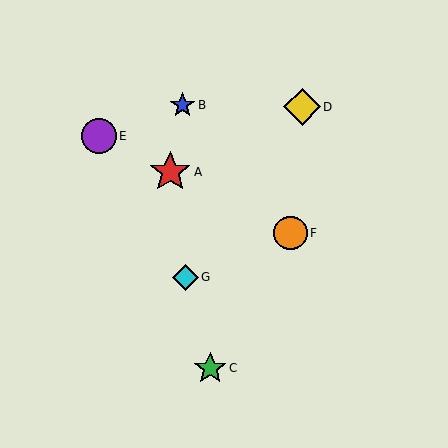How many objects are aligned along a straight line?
3 objects (A, E, F) are aligned along a straight line.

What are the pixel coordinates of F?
Object F is at (290, 233).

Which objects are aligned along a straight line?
Objects A, E, F are aligned along a straight line.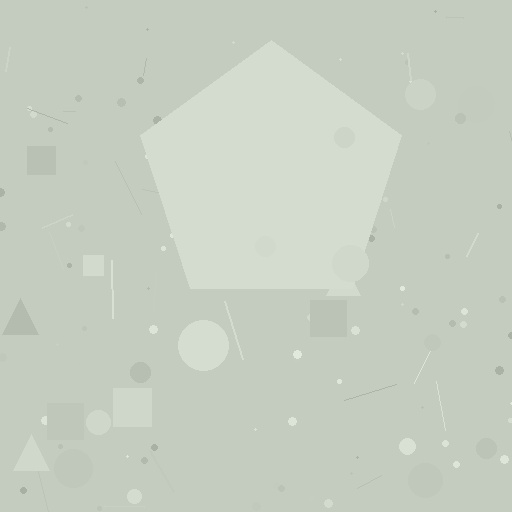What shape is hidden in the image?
A pentagon is hidden in the image.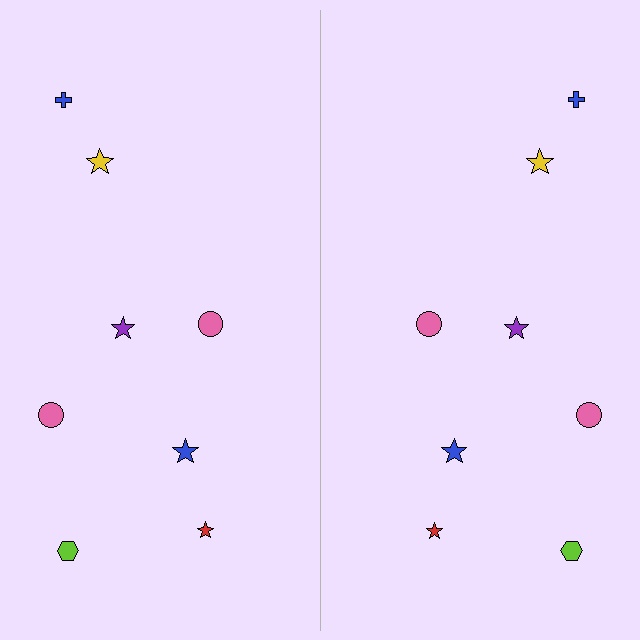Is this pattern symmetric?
Yes, this pattern has bilateral (reflection) symmetry.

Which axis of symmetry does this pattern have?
The pattern has a vertical axis of symmetry running through the center of the image.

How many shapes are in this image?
There are 16 shapes in this image.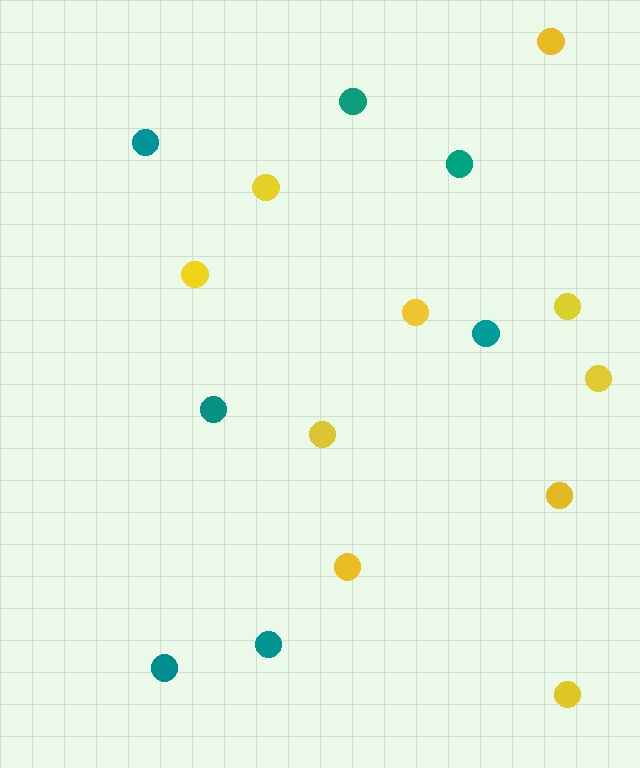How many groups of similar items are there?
There are 2 groups: one group of yellow circles (10) and one group of teal circles (7).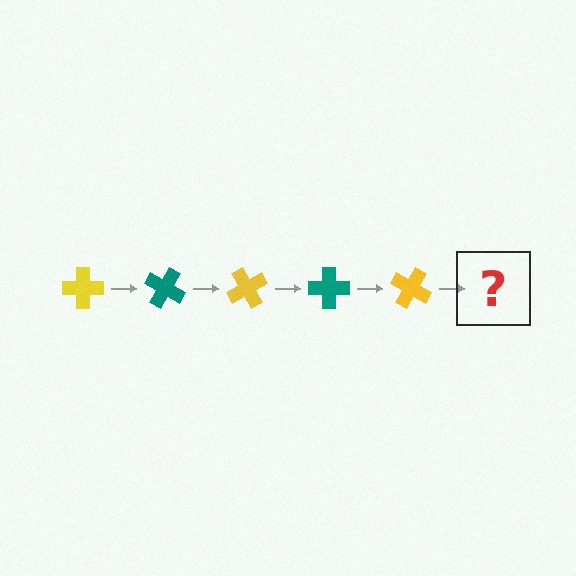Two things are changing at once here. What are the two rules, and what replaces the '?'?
The two rules are that it rotates 30 degrees each step and the color cycles through yellow and teal. The '?' should be a teal cross, rotated 150 degrees from the start.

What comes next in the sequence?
The next element should be a teal cross, rotated 150 degrees from the start.